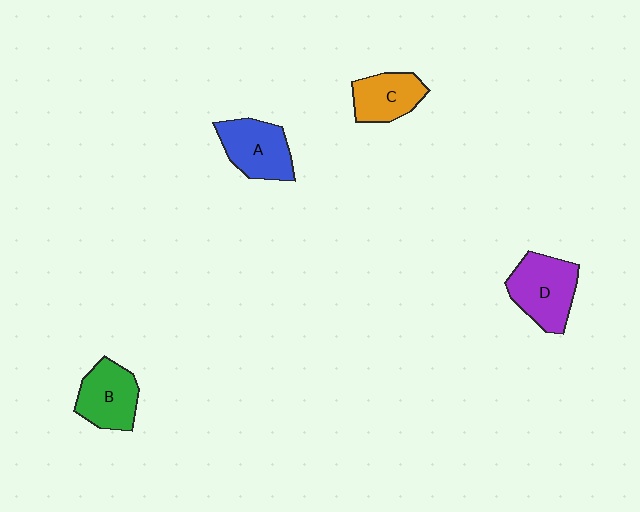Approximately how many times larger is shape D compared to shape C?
Approximately 1.4 times.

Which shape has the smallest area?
Shape C (orange).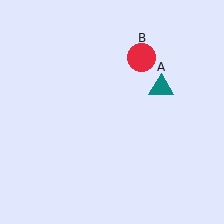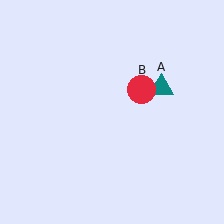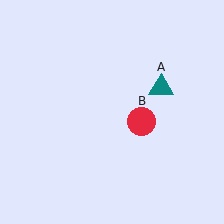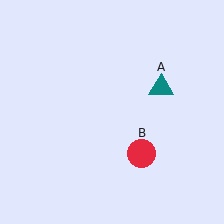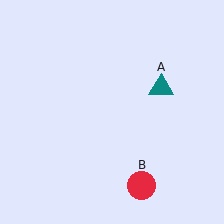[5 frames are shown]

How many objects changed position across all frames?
1 object changed position: red circle (object B).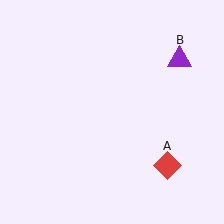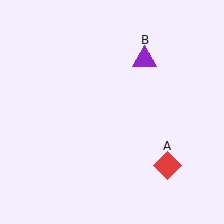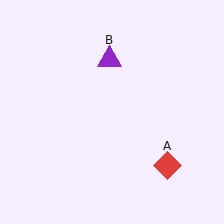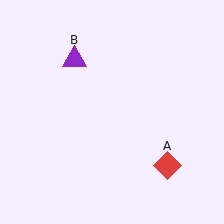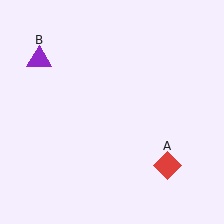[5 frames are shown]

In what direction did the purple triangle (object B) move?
The purple triangle (object B) moved left.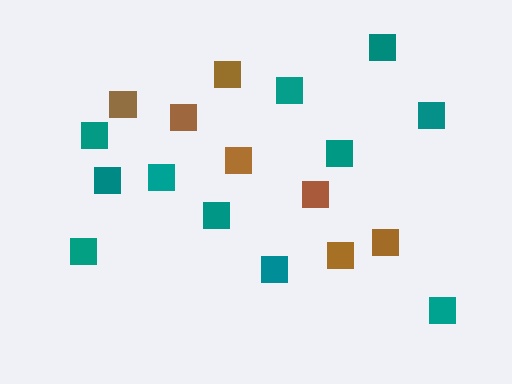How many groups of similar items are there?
There are 2 groups: one group of brown squares (7) and one group of teal squares (11).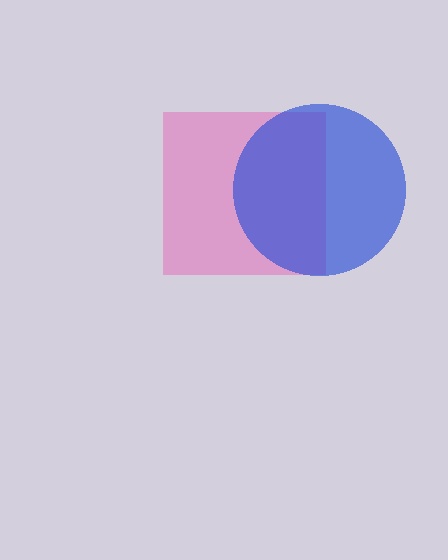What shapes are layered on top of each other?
The layered shapes are: a pink square, a blue circle.